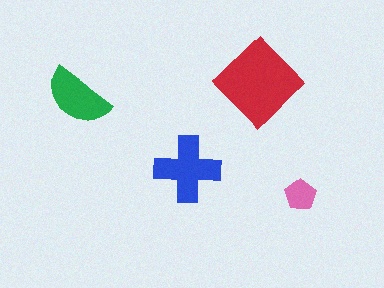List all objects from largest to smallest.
The red diamond, the blue cross, the green semicircle, the pink pentagon.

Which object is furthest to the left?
The green semicircle is leftmost.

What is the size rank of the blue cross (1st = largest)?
2nd.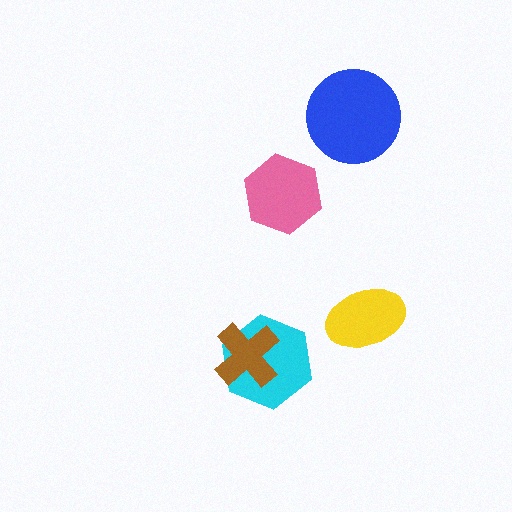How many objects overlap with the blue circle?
0 objects overlap with the blue circle.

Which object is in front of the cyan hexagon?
The brown cross is in front of the cyan hexagon.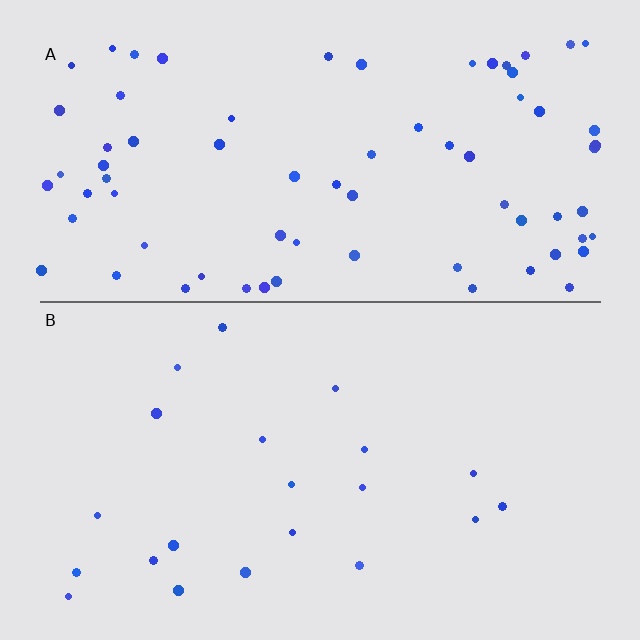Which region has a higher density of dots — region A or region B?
A (the top).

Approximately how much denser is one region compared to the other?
Approximately 3.6× — region A over region B.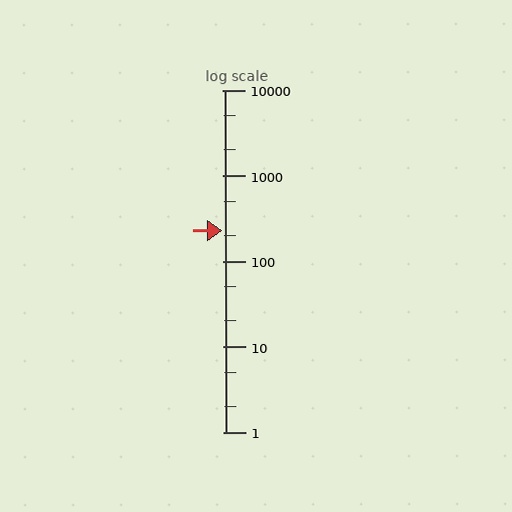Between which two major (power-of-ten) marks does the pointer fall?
The pointer is between 100 and 1000.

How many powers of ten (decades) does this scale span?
The scale spans 4 decades, from 1 to 10000.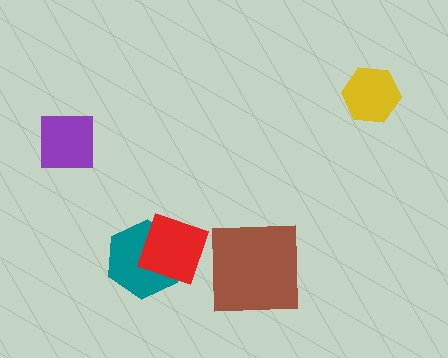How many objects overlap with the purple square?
0 objects overlap with the purple square.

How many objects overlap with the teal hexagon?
1 object overlaps with the teal hexagon.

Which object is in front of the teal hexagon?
The red diamond is in front of the teal hexagon.